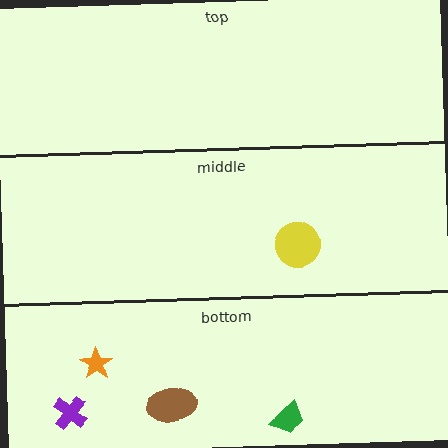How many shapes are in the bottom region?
4.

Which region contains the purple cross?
The bottom region.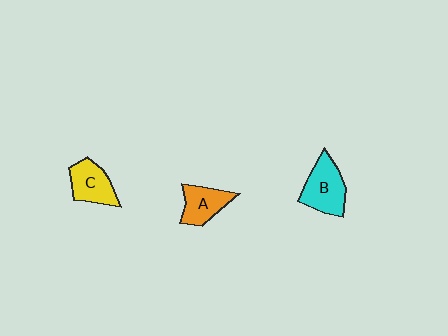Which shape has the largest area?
Shape B (cyan).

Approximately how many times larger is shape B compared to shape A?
Approximately 1.3 times.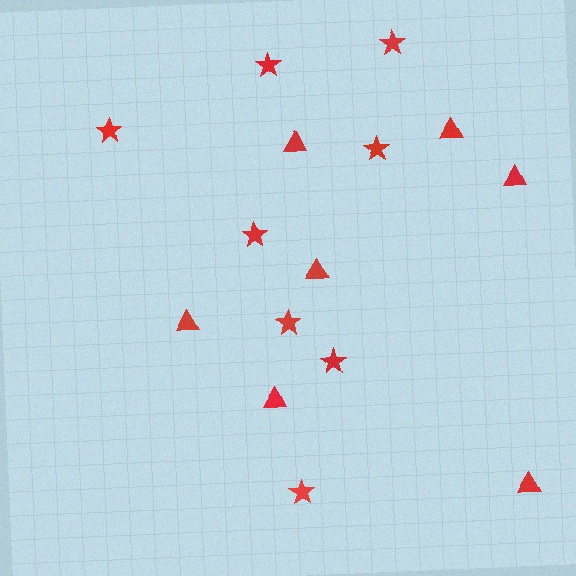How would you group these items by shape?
There are 2 groups: one group of triangles (7) and one group of stars (8).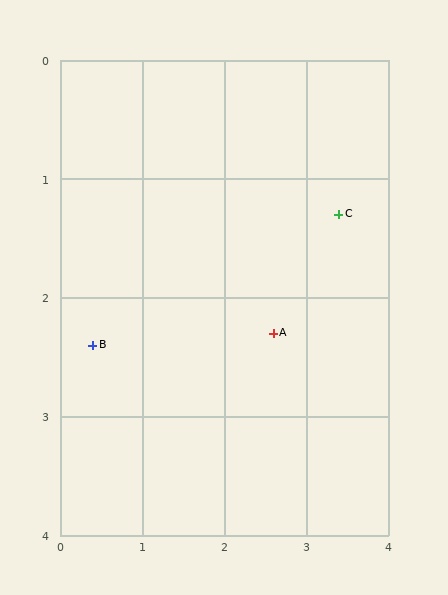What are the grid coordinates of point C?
Point C is at approximately (3.4, 1.3).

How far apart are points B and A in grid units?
Points B and A are about 2.2 grid units apart.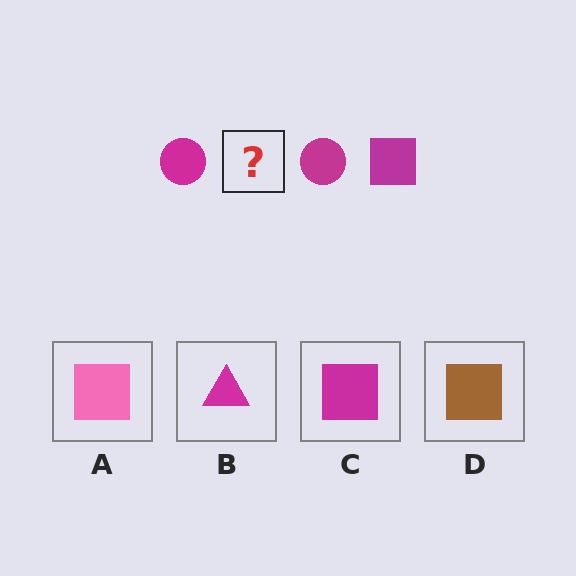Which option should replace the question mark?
Option C.